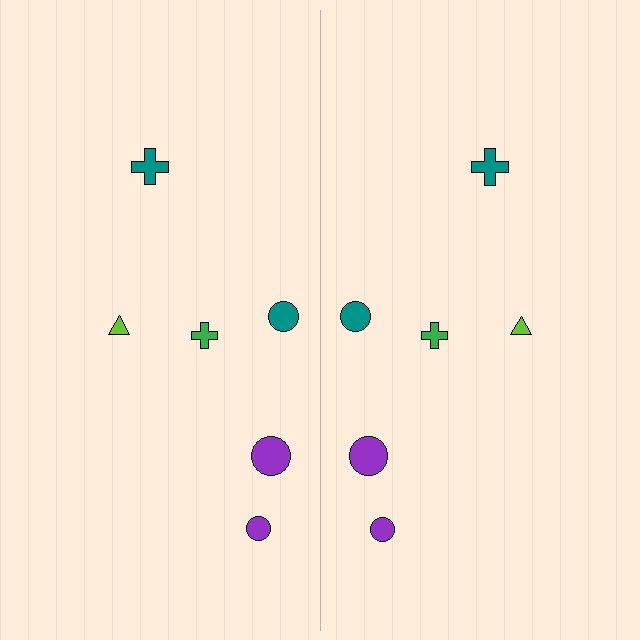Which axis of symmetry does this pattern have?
The pattern has a vertical axis of symmetry running through the center of the image.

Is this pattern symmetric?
Yes, this pattern has bilateral (reflection) symmetry.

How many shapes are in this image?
There are 12 shapes in this image.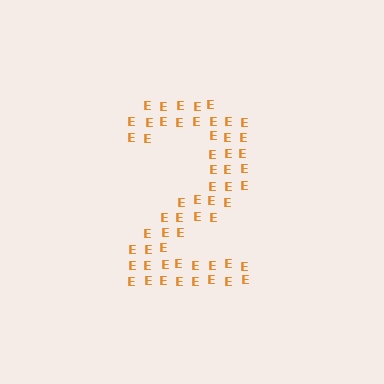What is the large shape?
The large shape is the digit 2.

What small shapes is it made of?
It is made of small letter E's.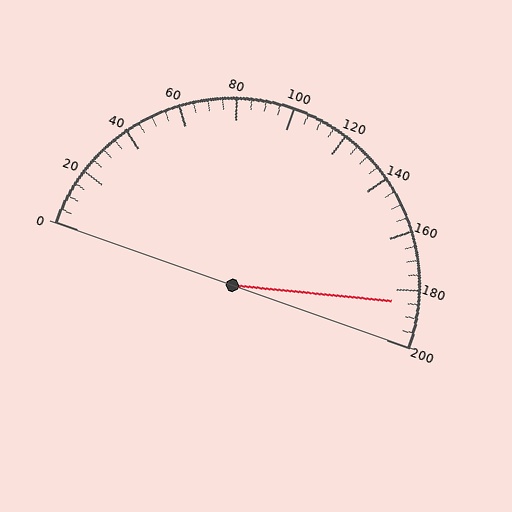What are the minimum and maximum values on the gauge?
The gauge ranges from 0 to 200.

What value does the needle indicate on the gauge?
The needle indicates approximately 185.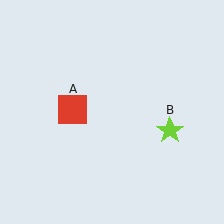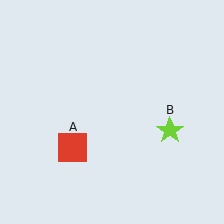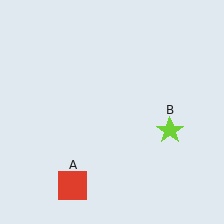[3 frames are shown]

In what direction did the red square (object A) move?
The red square (object A) moved down.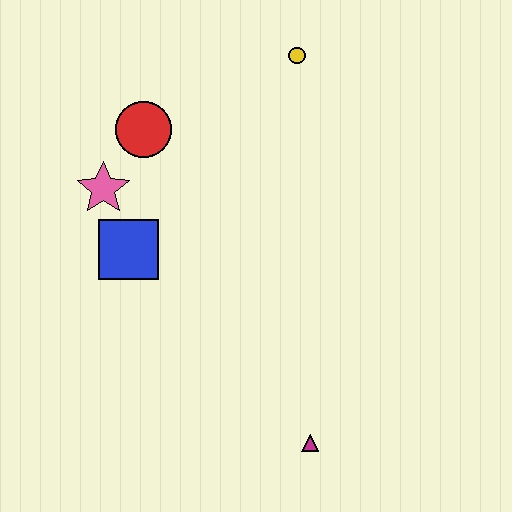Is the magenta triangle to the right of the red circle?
Yes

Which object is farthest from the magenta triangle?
The yellow circle is farthest from the magenta triangle.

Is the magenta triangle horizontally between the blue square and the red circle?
No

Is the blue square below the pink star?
Yes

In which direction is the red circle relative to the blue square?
The red circle is above the blue square.